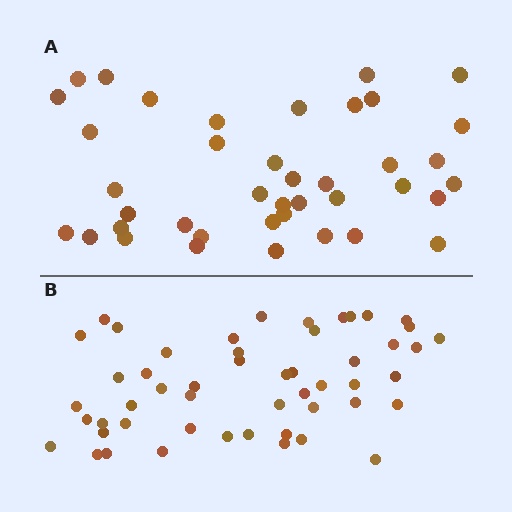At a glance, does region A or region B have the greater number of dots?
Region B (the bottom region) has more dots.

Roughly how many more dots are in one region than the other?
Region B has roughly 12 or so more dots than region A.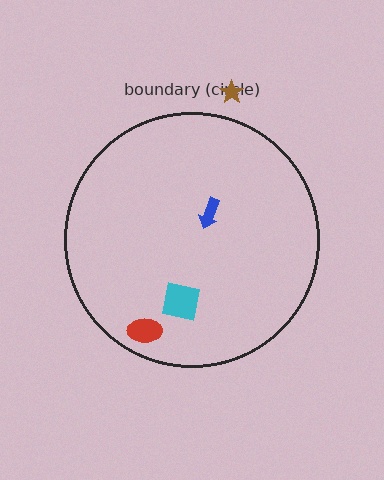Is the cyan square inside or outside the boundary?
Inside.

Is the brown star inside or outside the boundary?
Outside.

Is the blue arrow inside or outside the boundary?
Inside.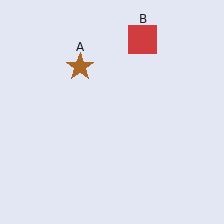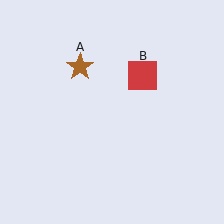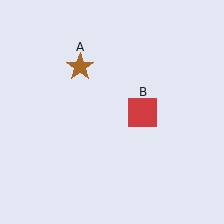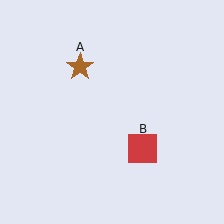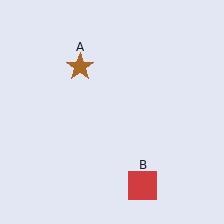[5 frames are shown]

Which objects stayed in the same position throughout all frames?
Brown star (object A) remained stationary.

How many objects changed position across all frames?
1 object changed position: red square (object B).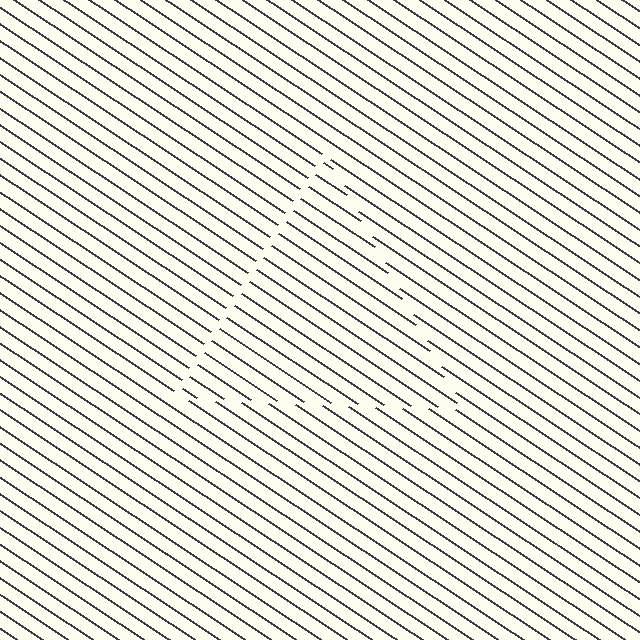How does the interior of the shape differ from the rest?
The interior of the shape contains the same grating, shifted by half a period — the contour is defined by the phase discontinuity where line-ends from the inner and outer gratings abut.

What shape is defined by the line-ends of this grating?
An illusory triangle. The interior of the shape contains the same grating, shifted by half a period — the contour is defined by the phase discontinuity where line-ends from the inner and outer gratings abut.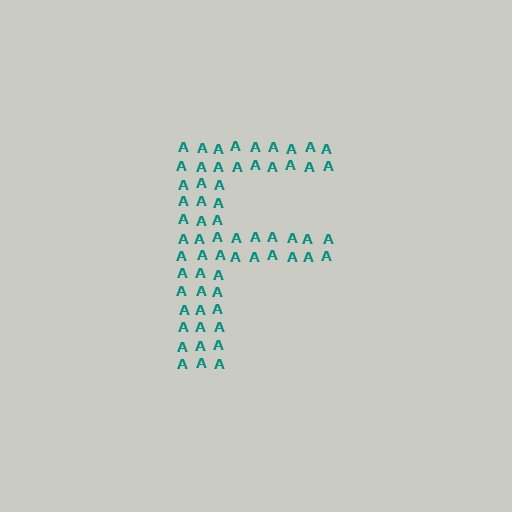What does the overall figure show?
The overall figure shows the letter F.